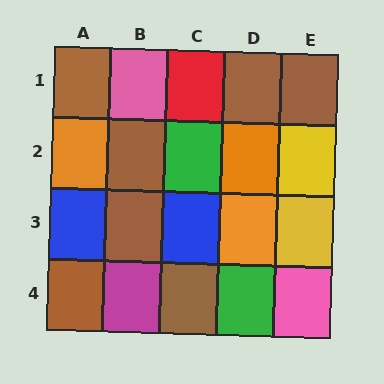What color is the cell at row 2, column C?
Green.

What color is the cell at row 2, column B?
Brown.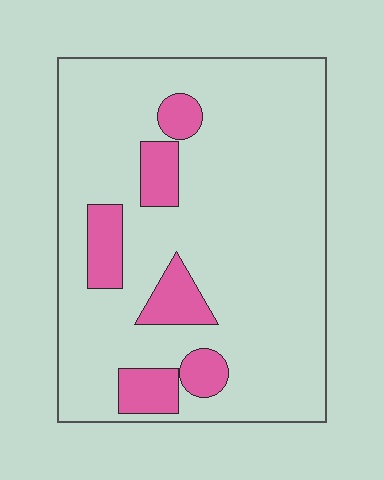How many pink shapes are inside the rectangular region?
6.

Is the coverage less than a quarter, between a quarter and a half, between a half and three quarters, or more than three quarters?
Less than a quarter.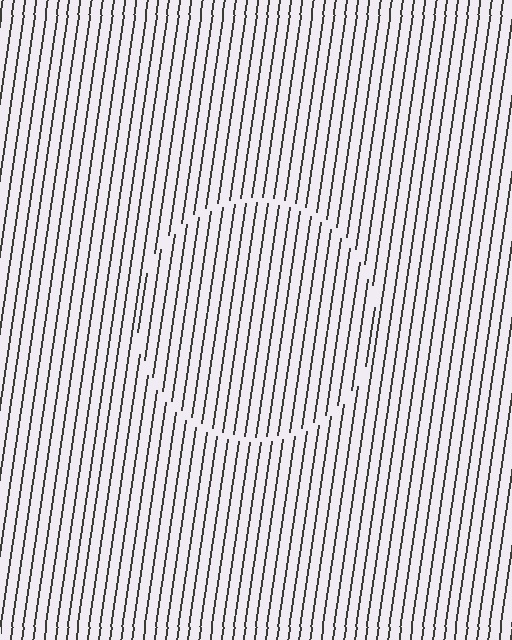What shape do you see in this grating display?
An illusory circle. The interior of the shape contains the same grating, shifted by half a period — the contour is defined by the phase discontinuity where line-ends from the inner and outer gratings abut.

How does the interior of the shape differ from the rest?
The interior of the shape contains the same grating, shifted by half a period — the contour is defined by the phase discontinuity where line-ends from the inner and outer gratings abut.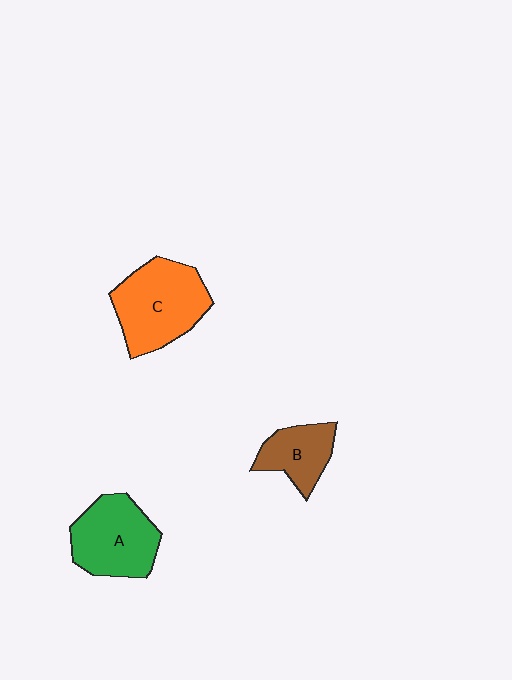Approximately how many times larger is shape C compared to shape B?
Approximately 1.8 times.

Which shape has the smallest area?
Shape B (brown).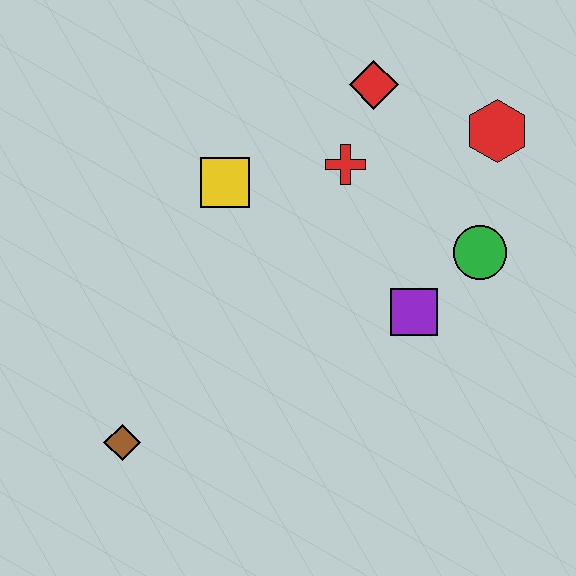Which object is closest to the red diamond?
The red cross is closest to the red diamond.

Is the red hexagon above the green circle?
Yes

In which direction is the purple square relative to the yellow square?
The purple square is to the right of the yellow square.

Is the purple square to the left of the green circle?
Yes